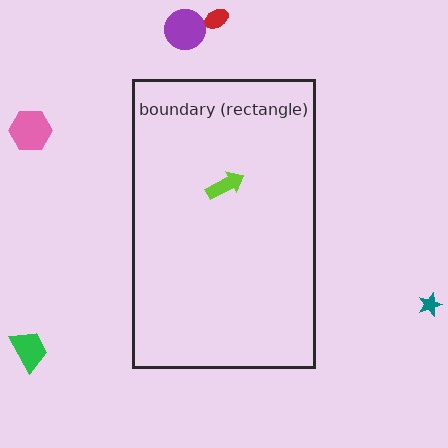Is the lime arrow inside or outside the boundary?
Inside.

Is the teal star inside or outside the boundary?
Outside.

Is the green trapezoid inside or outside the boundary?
Outside.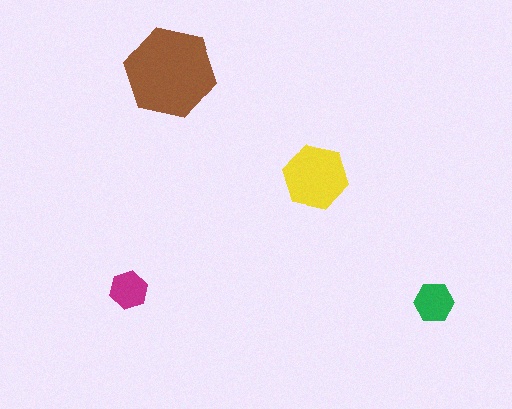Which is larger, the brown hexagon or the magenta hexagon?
The brown one.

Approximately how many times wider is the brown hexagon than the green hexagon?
About 2.5 times wider.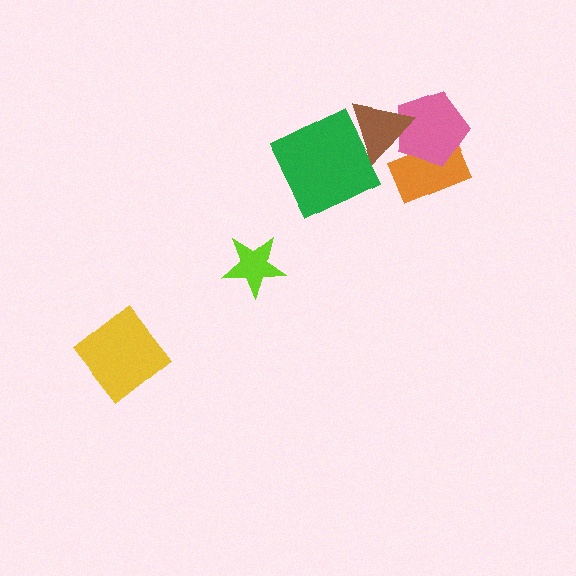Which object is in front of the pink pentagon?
The brown triangle is in front of the pink pentagon.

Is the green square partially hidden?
Yes, it is partially covered by another shape.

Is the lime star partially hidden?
No, no other shape covers it.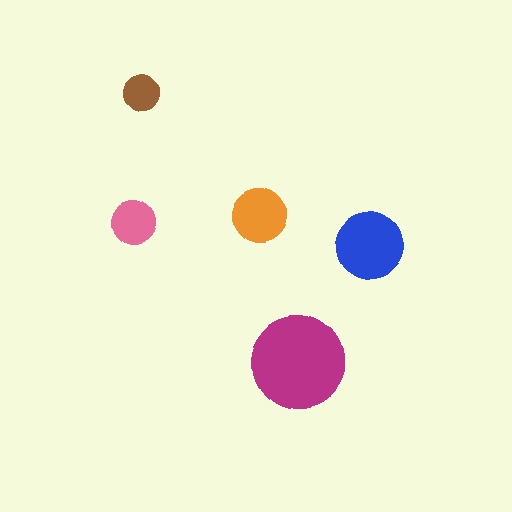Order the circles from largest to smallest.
the magenta one, the blue one, the orange one, the pink one, the brown one.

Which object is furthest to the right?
The blue circle is rightmost.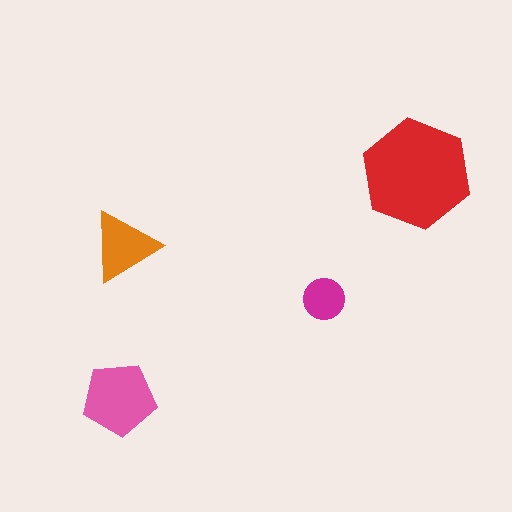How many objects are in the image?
There are 4 objects in the image.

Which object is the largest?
The red hexagon.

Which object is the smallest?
The magenta circle.